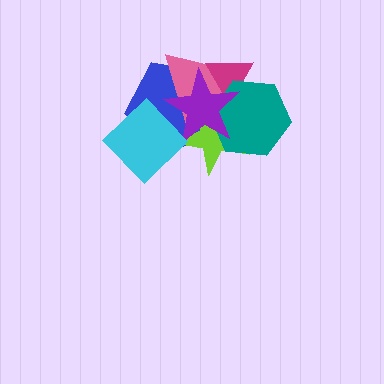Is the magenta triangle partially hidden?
Yes, it is partially covered by another shape.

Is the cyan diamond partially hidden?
No, no other shape covers it.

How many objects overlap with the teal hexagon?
5 objects overlap with the teal hexagon.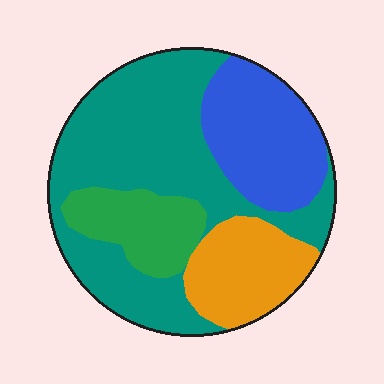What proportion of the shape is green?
Green takes up less than a quarter of the shape.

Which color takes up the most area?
Teal, at roughly 50%.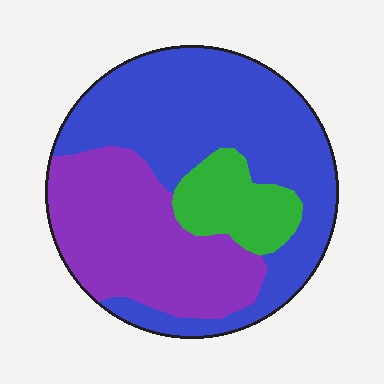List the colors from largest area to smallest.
From largest to smallest: blue, purple, green.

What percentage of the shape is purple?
Purple covers 35% of the shape.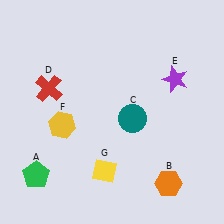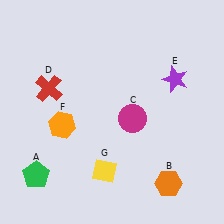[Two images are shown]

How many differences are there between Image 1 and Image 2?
There are 2 differences between the two images.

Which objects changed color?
C changed from teal to magenta. F changed from yellow to orange.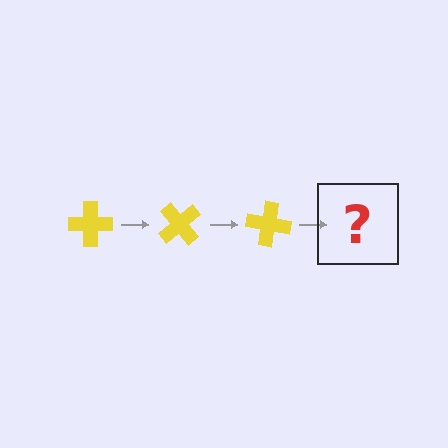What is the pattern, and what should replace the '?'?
The pattern is that the cross rotates 50 degrees each step. The '?' should be a yellow cross rotated 150 degrees.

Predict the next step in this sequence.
The next step is a yellow cross rotated 150 degrees.